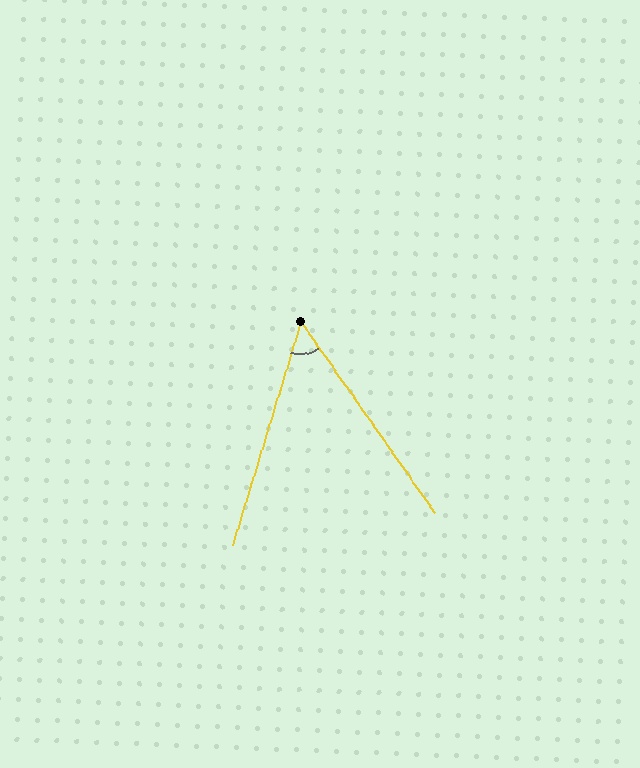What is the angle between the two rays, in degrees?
Approximately 52 degrees.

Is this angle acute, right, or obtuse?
It is acute.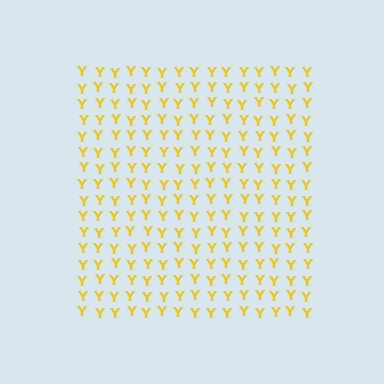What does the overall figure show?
The overall figure shows a square.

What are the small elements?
The small elements are letter Y's.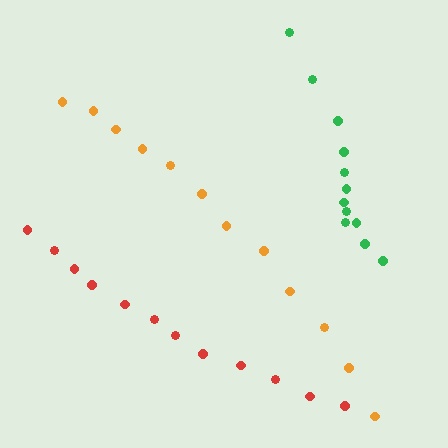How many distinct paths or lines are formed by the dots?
There are 3 distinct paths.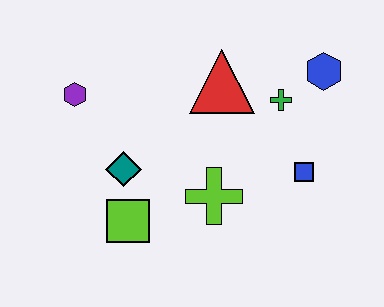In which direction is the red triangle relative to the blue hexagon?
The red triangle is to the left of the blue hexagon.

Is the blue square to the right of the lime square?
Yes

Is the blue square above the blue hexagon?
No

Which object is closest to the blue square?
The green cross is closest to the blue square.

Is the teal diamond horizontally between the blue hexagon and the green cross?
No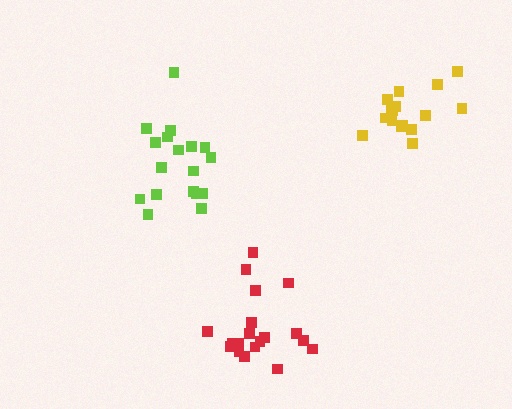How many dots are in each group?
Group 1: 16 dots, Group 2: 18 dots, Group 3: 19 dots (53 total).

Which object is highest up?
The yellow cluster is topmost.